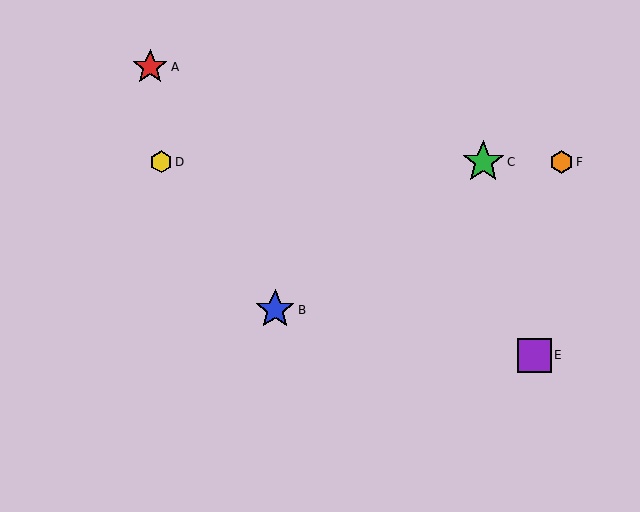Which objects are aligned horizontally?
Objects C, D, F are aligned horizontally.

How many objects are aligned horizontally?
3 objects (C, D, F) are aligned horizontally.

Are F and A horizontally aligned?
No, F is at y≈162 and A is at y≈67.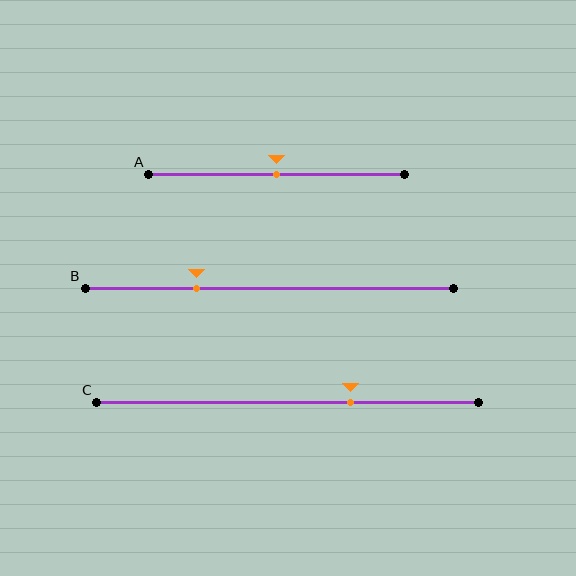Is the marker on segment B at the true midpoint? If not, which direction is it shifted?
No, the marker on segment B is shifted to the left by about 20% of the segment length.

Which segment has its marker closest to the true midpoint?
Segment A has its marker closest to the true midpoint.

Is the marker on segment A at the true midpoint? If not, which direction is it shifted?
Yes, the marker on segment A is at the true midpoint.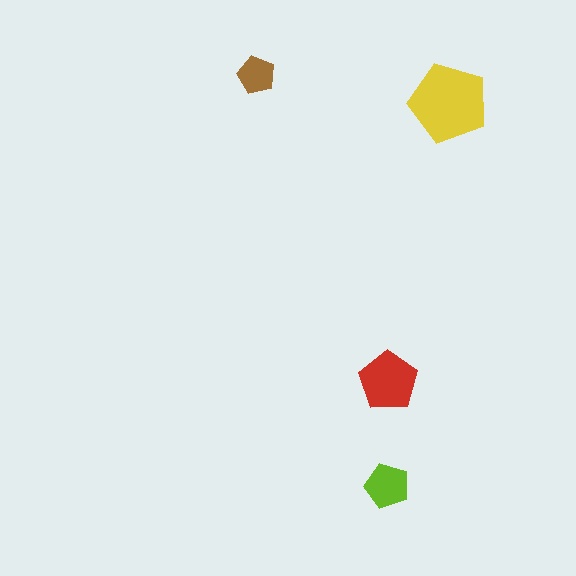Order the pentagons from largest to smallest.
the yellow one, the red one, the lime one, the brown one.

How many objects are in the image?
There are 4 objects in the image.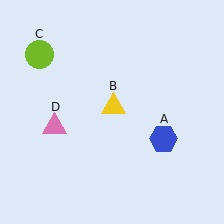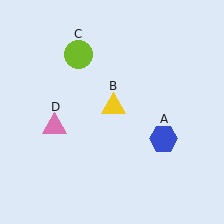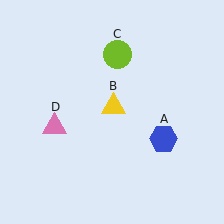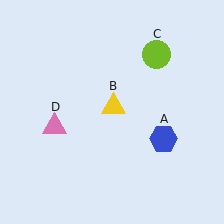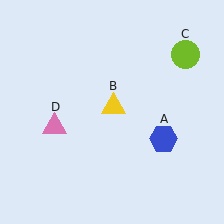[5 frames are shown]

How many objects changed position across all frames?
1 object changed position: lime circle (object C).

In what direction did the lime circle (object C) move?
The lime circle (object C) moved right.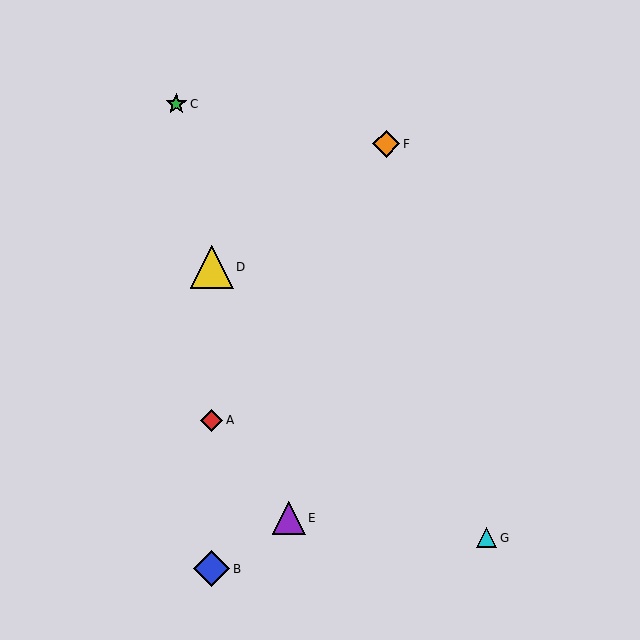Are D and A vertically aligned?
Yes, both are at x≈212.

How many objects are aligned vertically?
3 objects (A, B, D) are aligned vertically.